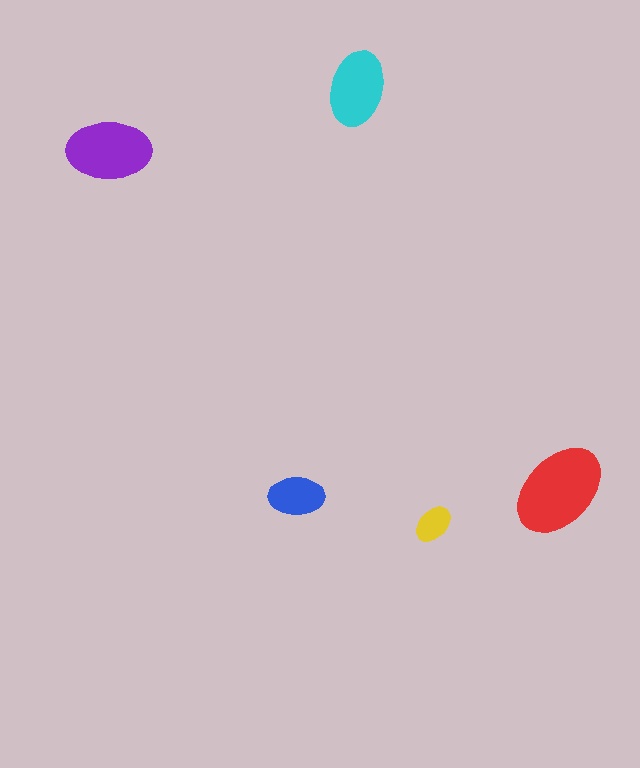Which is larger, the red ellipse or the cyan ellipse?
The red one.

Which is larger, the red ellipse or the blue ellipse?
The red one.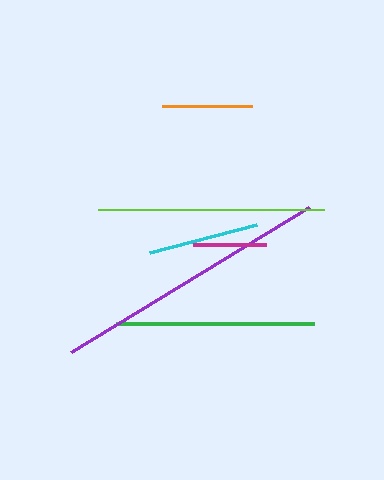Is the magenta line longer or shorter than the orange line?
The orange line is longer than the magenta line.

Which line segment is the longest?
The purple line is the longest at approximately 279 pixels.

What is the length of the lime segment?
The lime segment is approximately 227 pixels long.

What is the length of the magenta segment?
The magenta segment is approximately 73 pixels long.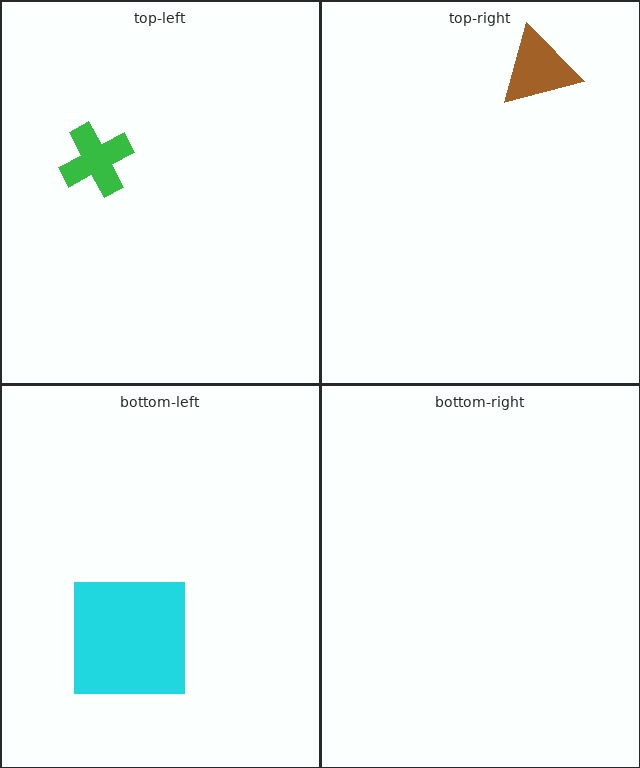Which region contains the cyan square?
The bottom-left region.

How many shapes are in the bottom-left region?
1.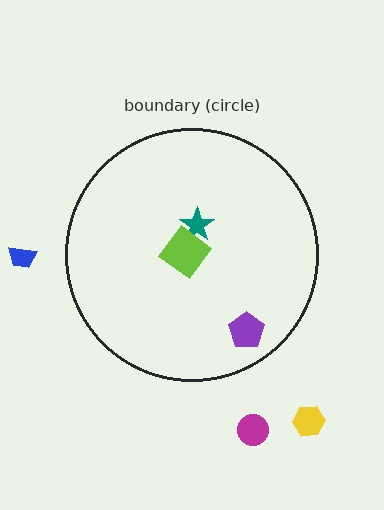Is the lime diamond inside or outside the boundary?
Inside.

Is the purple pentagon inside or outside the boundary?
Inside.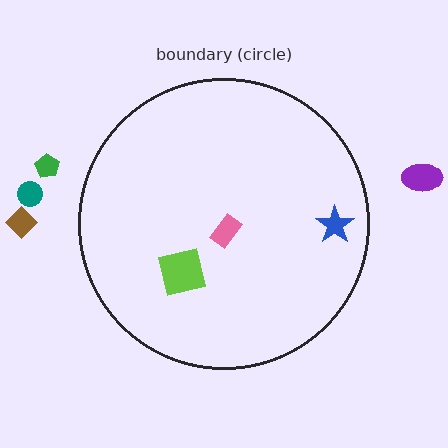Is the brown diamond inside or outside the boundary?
Outside.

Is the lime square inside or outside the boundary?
Inside.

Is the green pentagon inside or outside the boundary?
Outside.